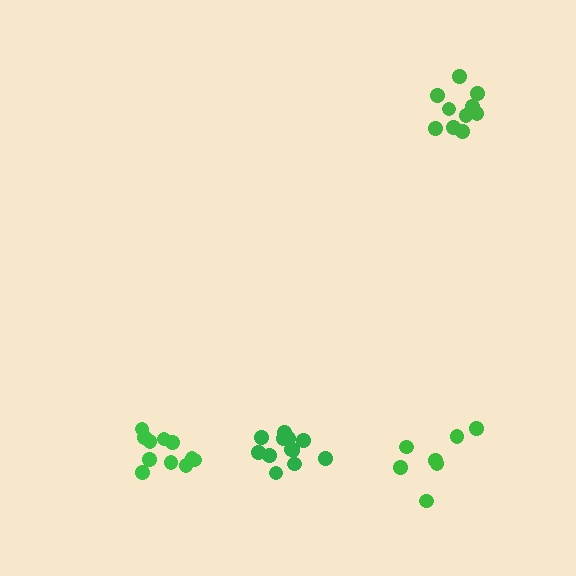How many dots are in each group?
Group 1: 13 dots, Group 2: 7 dots, Group 3: 11 dots, Group 4: 10 dots (41 total).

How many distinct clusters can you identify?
There are 4 distinct clusters.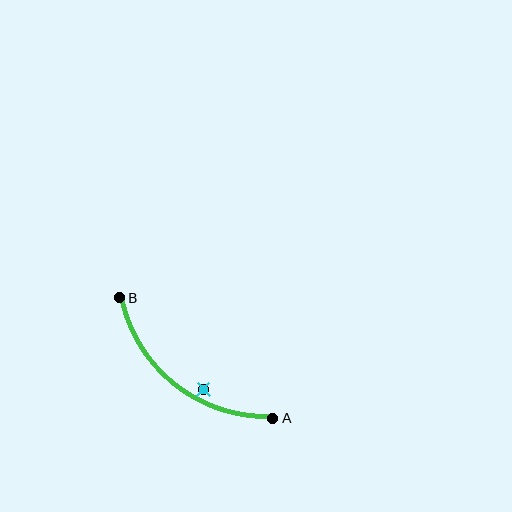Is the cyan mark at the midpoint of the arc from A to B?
No — the cyan mark does not lie on the arc at all. It sits slightly inside the curve.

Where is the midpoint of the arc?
The arc midpoint is the point on the curve farthest from the straight line joining A and B. It sits below and to the left of that line.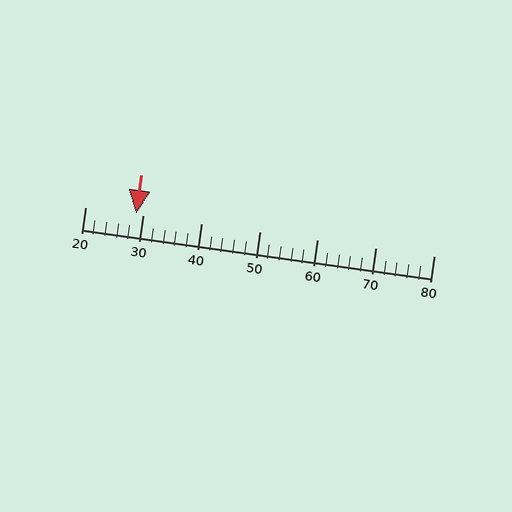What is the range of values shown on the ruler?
The ruler shows values from 20 to 80.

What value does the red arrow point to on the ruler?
The red arrow points to approximately 29.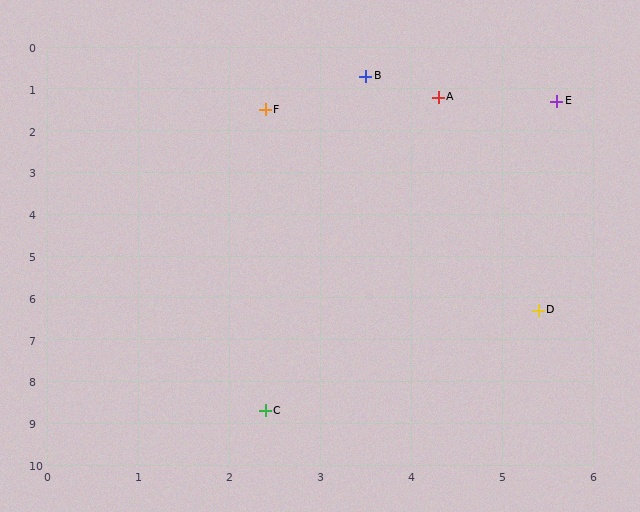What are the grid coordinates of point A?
Point A is at approximately (4.3, 1.2).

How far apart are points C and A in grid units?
Points C and A are about 7.7 grid units apart.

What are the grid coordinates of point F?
Point F is at approximately (2.4, 1.5).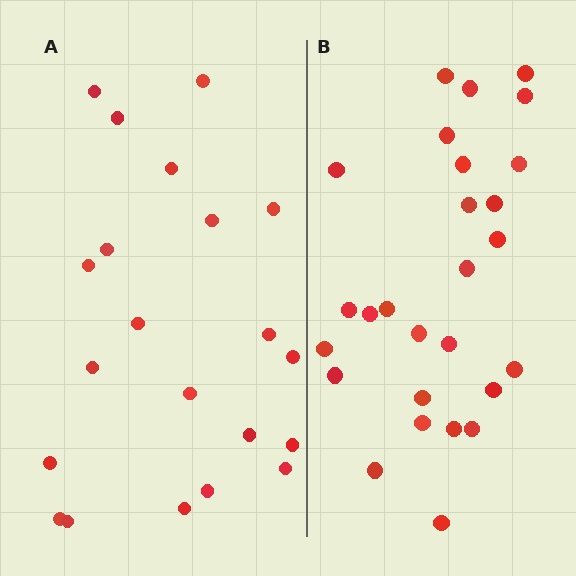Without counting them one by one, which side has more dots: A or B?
Region B (the right region) has more dots.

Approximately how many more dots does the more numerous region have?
Region B has about 6 more dots than region A.